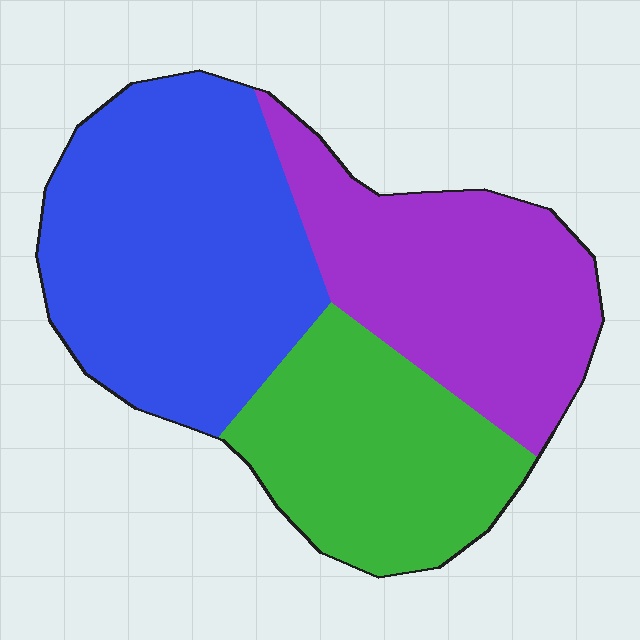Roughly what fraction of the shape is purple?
Purple covers 31% of the shape.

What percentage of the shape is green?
Green takes up about one quarter (1/4) of the shape.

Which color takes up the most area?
Blue, at roughly 40%.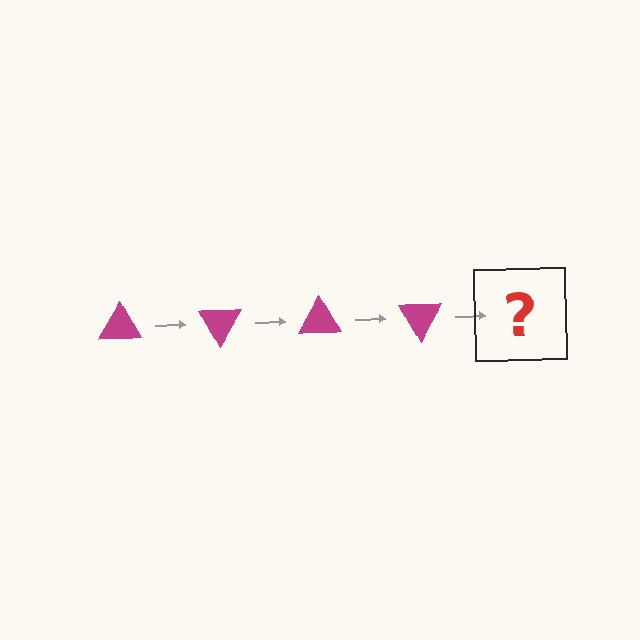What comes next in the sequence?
The next element should be a magenta triangle rotated 240 degrees.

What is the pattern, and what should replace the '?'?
The pattern is that the triangle rotates 60 degrees each step. The '?' should be a magenta triangle rotated 240 degrees.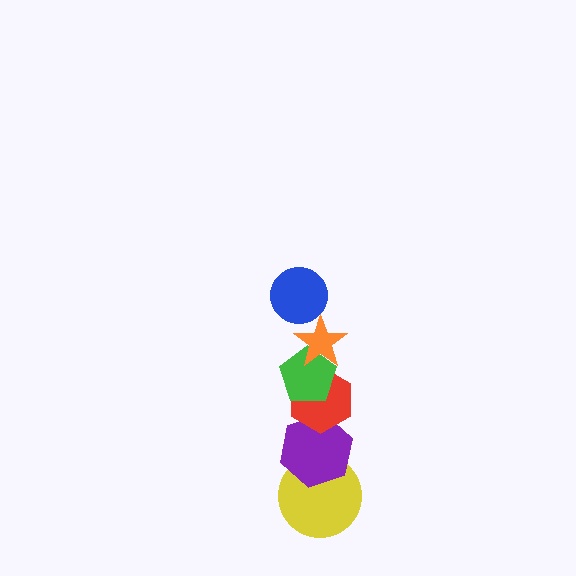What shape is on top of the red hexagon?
The green pentagon is on top of the red hexagon.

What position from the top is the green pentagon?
The green pentagon is 3rd from the top.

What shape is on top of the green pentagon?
The orange star is on top of the green pentagon.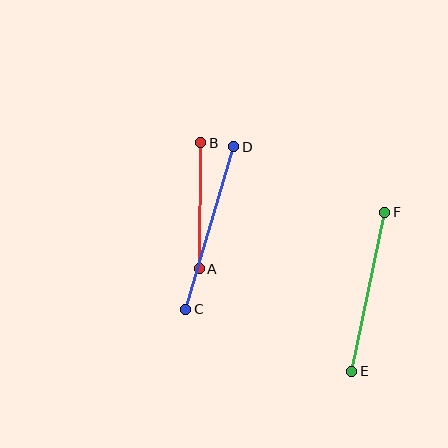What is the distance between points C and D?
The distance is approximately 169 pixels.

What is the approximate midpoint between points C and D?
The midpoint is at approximately (210, 228) pixels.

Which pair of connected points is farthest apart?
Points C and D are farthest apart.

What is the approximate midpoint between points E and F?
The midpoint is at approximately (368, 292) pixels.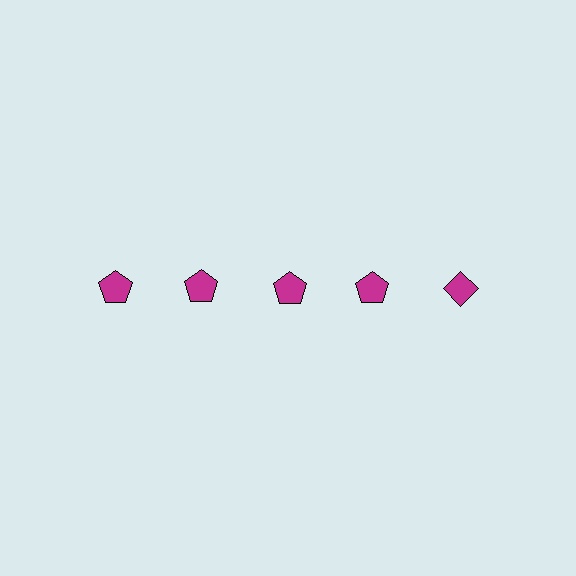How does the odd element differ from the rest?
It has a different shape: diamond instead of pentagon.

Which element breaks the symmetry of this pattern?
The magenta diamond in the top row, rightmost column breaks the symmetry. All other shapes are magenta pentagons.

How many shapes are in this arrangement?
There are 5 shapes arranged in a grid pattern.